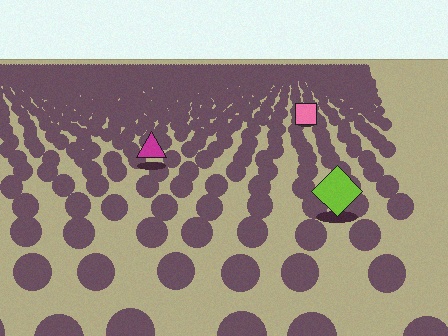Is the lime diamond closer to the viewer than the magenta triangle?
Yes. The lime diamond is closer — you can tell from the texture gradient: the ground texture is coarser near it.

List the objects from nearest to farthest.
From nearest to farthest: the lime diamond, the magenta triangle, the pink square.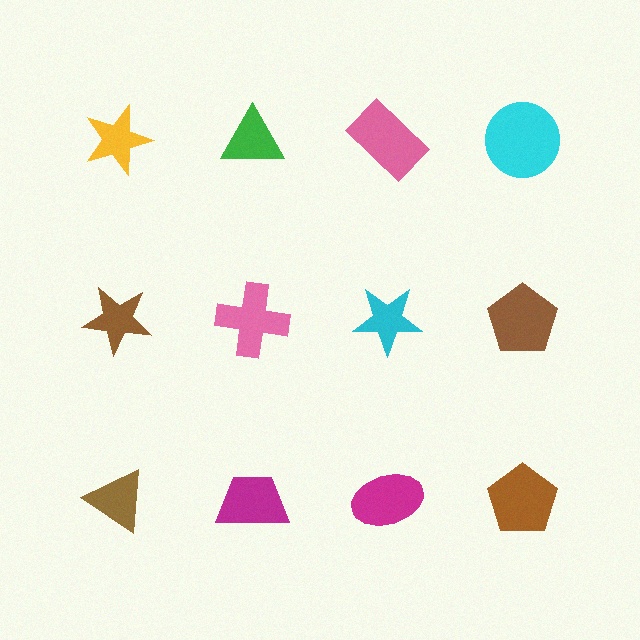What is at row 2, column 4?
A brown pentagon.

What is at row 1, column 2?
A green triangle.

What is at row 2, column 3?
A cyan star.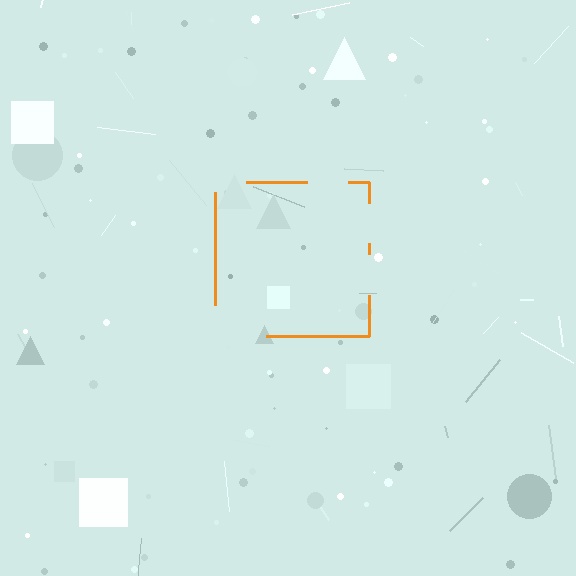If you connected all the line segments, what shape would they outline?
They would outline a square.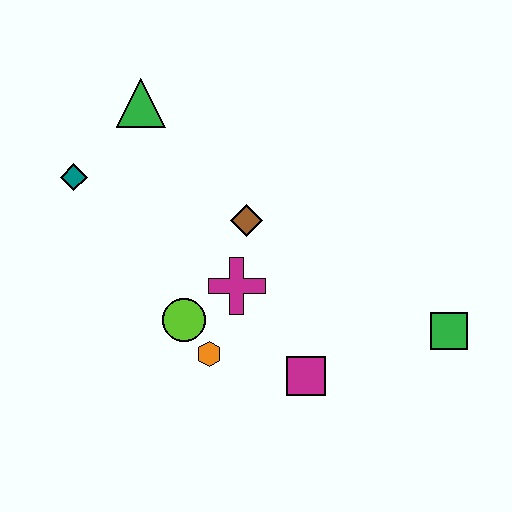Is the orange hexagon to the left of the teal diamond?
No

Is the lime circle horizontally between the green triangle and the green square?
Yes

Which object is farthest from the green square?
The teal diamond is farthest from the green square.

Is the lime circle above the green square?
Yes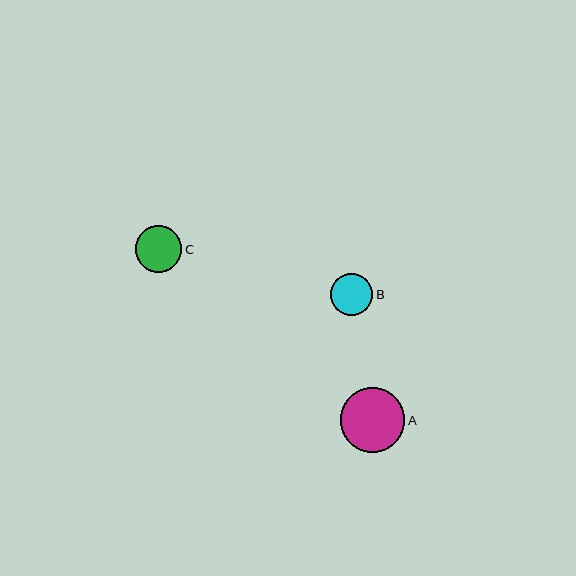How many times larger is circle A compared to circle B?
Circle A is approximately 1.5 times the size of circle B.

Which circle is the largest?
Circle A is the largest with a size of approximately 65 pixels.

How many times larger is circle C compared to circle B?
Circle C is approximately 1.1 times the size of circle B.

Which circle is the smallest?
Circle B is the smallest with a size of approximately 42 pixels.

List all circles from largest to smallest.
From largest to smallest: A, C, B.